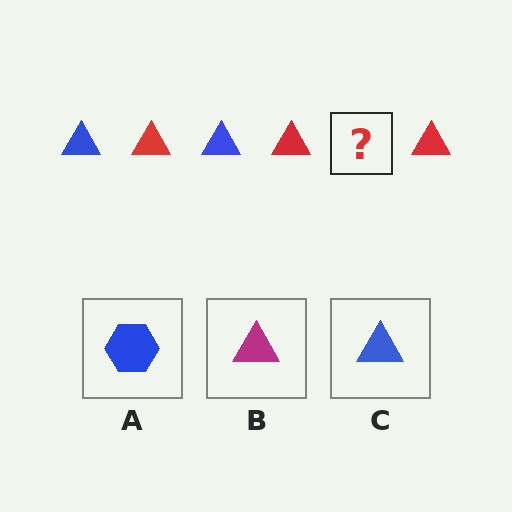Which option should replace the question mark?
Option C.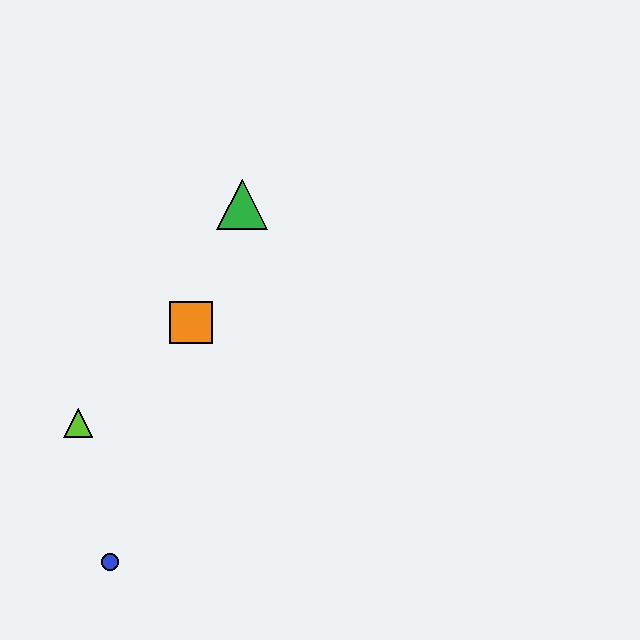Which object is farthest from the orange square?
The blue circle is farthest from the orange square.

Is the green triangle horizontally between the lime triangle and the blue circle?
No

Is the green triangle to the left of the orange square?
No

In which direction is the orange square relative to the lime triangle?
The orange square is to the right of the lime triangle.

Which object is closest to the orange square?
The green triangle is closest to the orange square.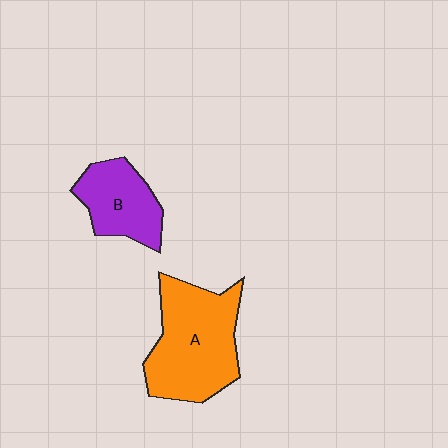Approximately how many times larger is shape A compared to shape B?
Approximately 1.7 times.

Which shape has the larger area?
Shape A (orange).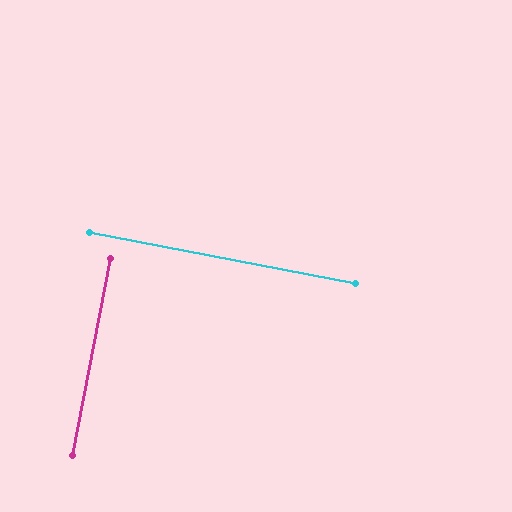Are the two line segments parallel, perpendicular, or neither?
Perpendicular — they meet at approximately 90°.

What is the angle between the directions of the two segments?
Approximately 90 degrees.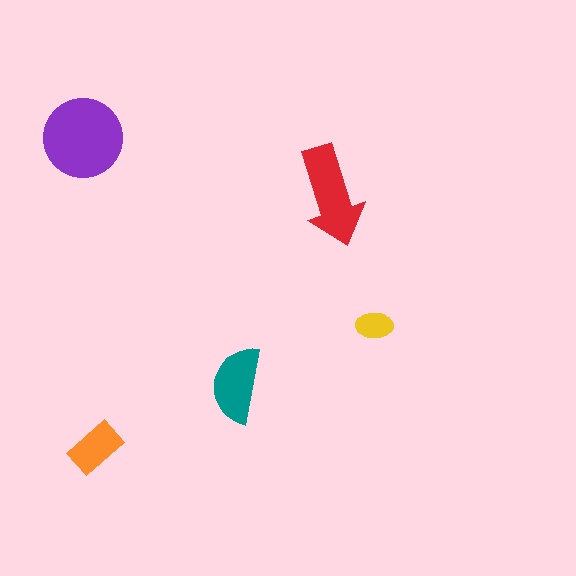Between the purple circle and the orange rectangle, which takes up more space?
The purple circle.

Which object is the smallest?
The yellow ellipse.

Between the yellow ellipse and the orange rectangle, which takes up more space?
The orange rectangle.